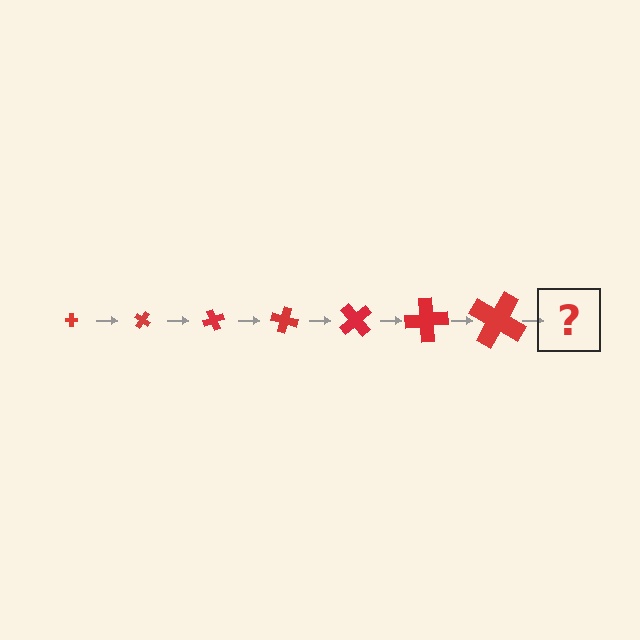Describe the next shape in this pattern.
It should be a cross, larger than the previous one and rotated 245 degrees from the start.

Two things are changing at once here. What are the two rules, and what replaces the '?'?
The two rules are that the cross grows larger each step and it rotates 35 degrees each step. The '?' should be a cross, larger than the previous one and rotated 245 degrees from the start.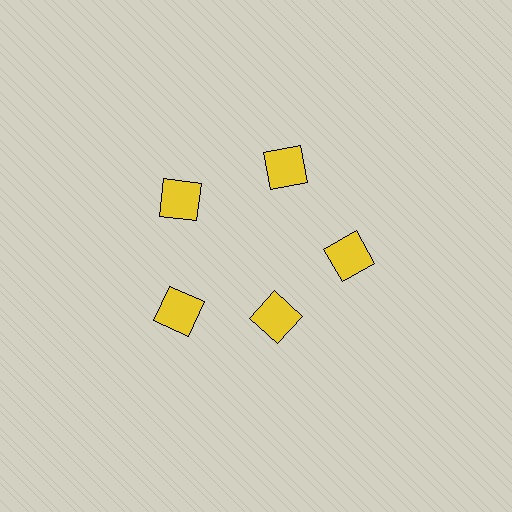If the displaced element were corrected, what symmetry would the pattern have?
It would have 5-fold rotational symmetry — the pattern would map onto itself every 72 degrees.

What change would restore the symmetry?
The symmetry would be restored by moving it outward, back onto the ring so that all 5 squares sit at equal angles and equal distance from the center.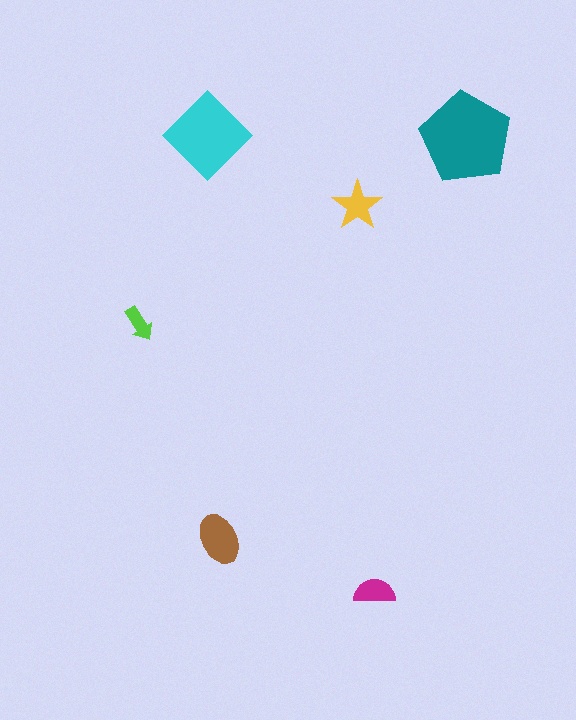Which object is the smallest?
The lime arrow.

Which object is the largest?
The teal pentagon.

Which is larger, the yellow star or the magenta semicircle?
The yellow star.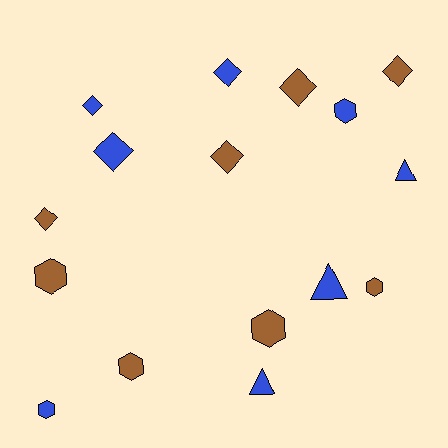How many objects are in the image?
There are 16 objects.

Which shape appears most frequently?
Diamond, with 7 objects.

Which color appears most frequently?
Blue, with 8 objects.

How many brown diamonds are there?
There are 4 brown diamonds.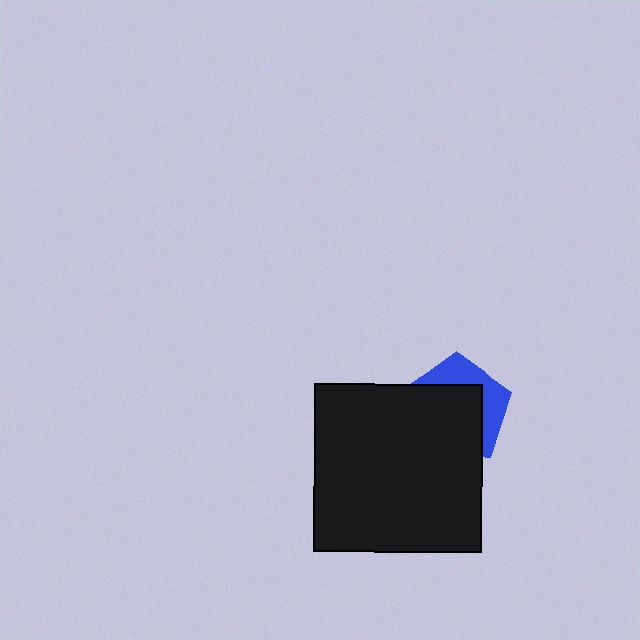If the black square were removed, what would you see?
You would see the complete blue pentagon.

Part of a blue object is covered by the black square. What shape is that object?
It is a pentagon.